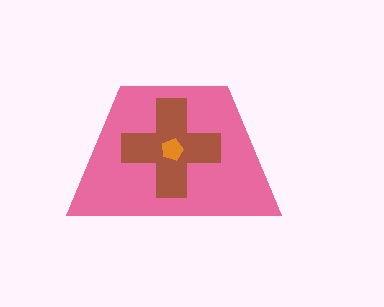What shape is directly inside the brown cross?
The orange pentagon.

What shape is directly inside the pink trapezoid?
The brown cross.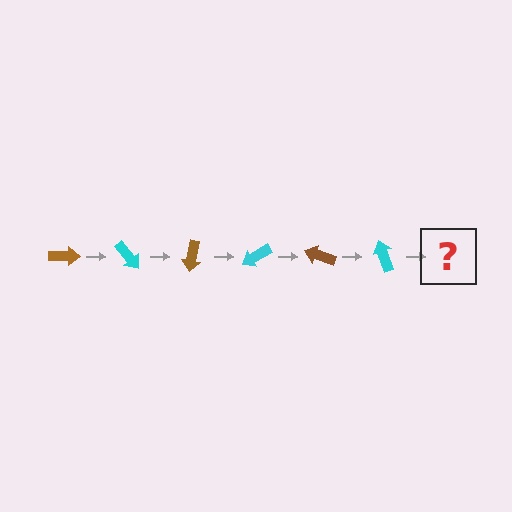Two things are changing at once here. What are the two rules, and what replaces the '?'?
The two rules are that it rotates 50 degrees each step and the color cycles through brown and cyan. The '?' should be a brown arrow, rotated 300 degrees from the start.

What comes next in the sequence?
The next element should be a brown arrow, rotated 300 degrees from the start.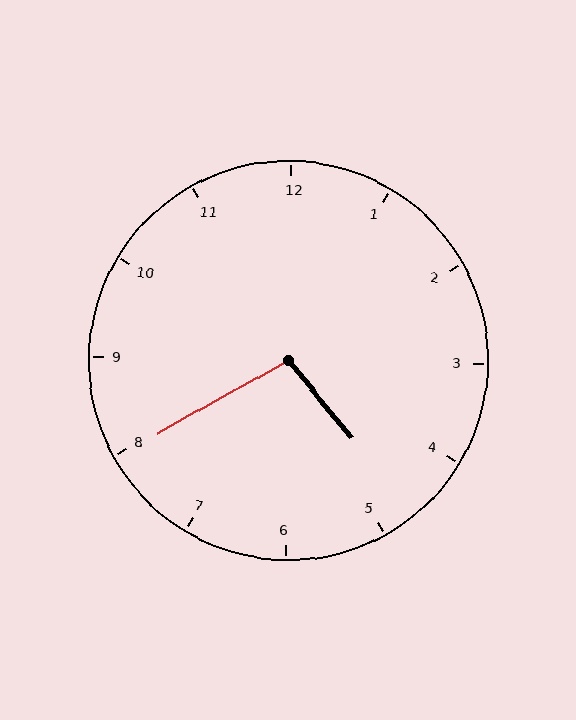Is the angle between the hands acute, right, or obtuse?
It is obtuse.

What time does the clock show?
4:40.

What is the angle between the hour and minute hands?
Approximately 100 degrees.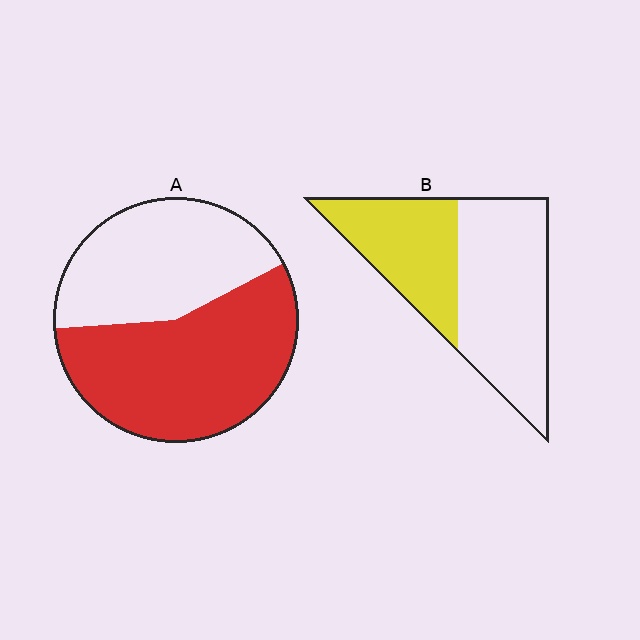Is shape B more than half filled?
No.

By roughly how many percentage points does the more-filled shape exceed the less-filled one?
By roughly 15 percentage points (A over B).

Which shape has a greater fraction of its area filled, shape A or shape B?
Shape A.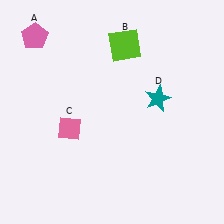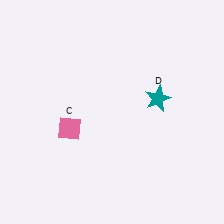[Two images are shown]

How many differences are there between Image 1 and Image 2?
There are 2 differences between the two images.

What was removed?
The lime square (B), the pink pentagon (A) were removed in Image 2.